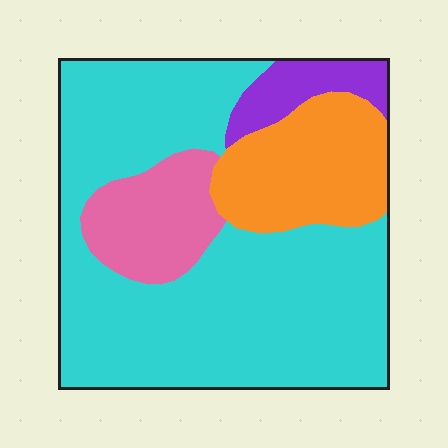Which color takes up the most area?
Cyan, at roughly 65%.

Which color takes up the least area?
Purple, at roughly 5%.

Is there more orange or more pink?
Orange.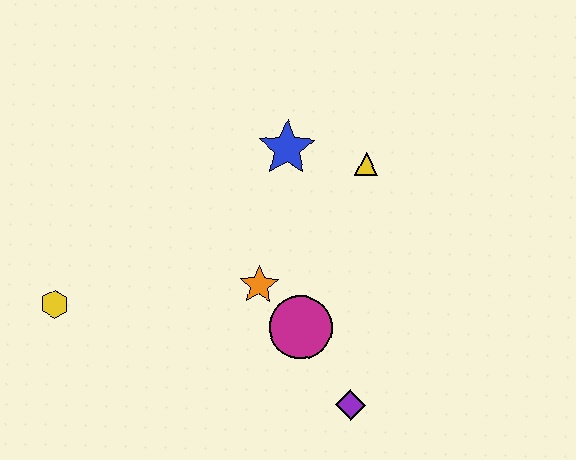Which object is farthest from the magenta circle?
The yellow hexagon is farthest from the magenta circle.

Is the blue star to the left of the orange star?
No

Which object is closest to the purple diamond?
The magenta circle is closest to the purple diamond.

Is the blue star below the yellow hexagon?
No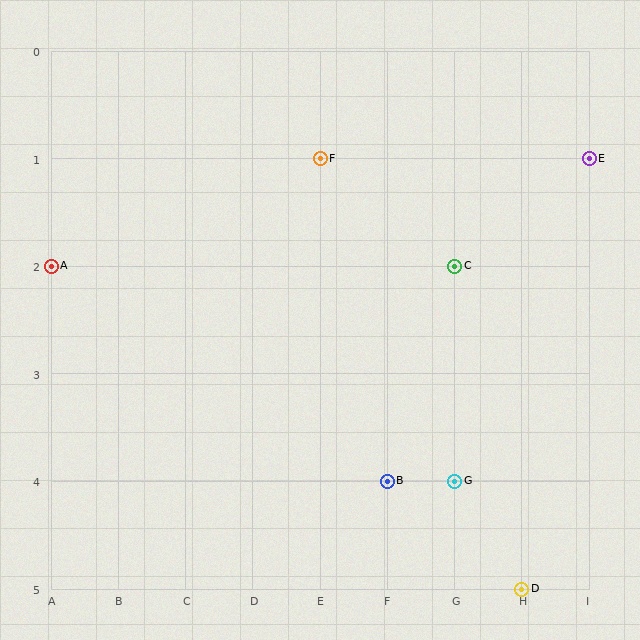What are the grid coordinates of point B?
Point B is at grid coordinates (F, 4).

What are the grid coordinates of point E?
Point E is at grid coordinates (I, 1).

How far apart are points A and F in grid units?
Points A and F are 4 columns and 1 row apart (about 4.1 grid units diagonally).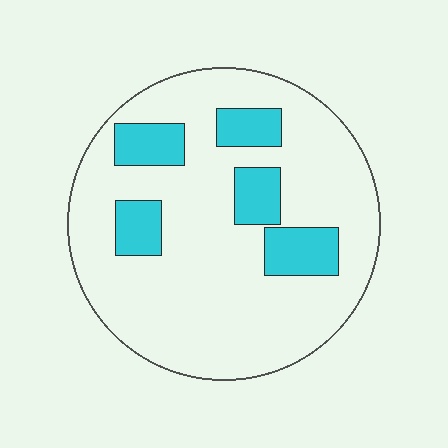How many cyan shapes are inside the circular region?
5.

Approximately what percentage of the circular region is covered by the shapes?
Approximately 20%.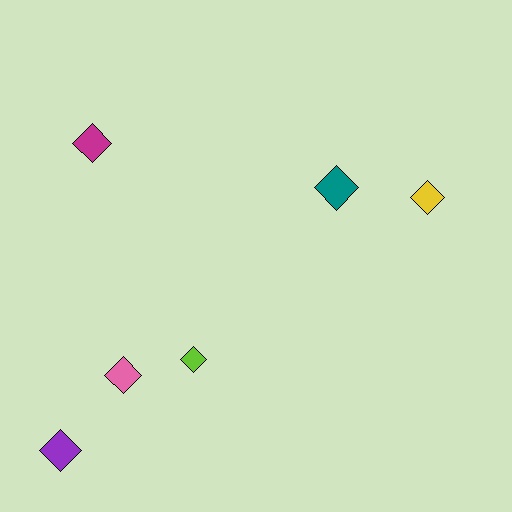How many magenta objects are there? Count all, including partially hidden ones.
There is 1 magenta object.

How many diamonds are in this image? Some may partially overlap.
There are 6 diamonds.